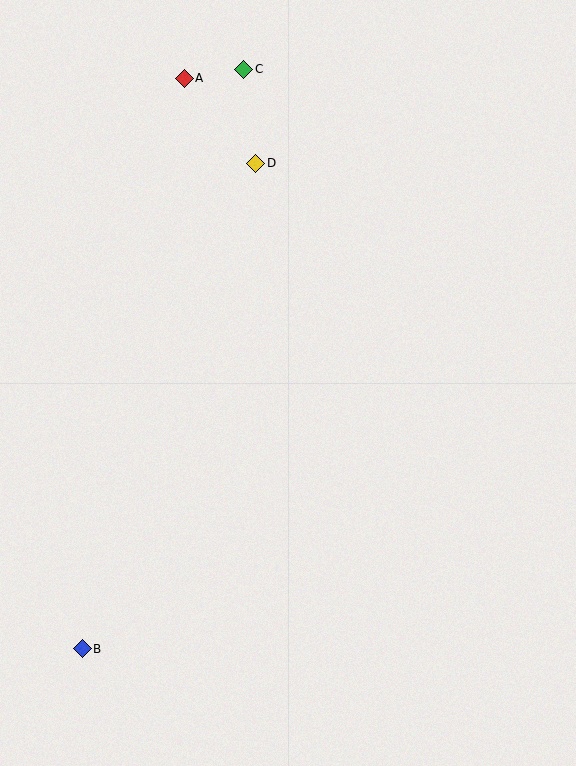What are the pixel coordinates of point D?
Point D is at (256, 163).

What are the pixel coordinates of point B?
Point B is at (82, 649).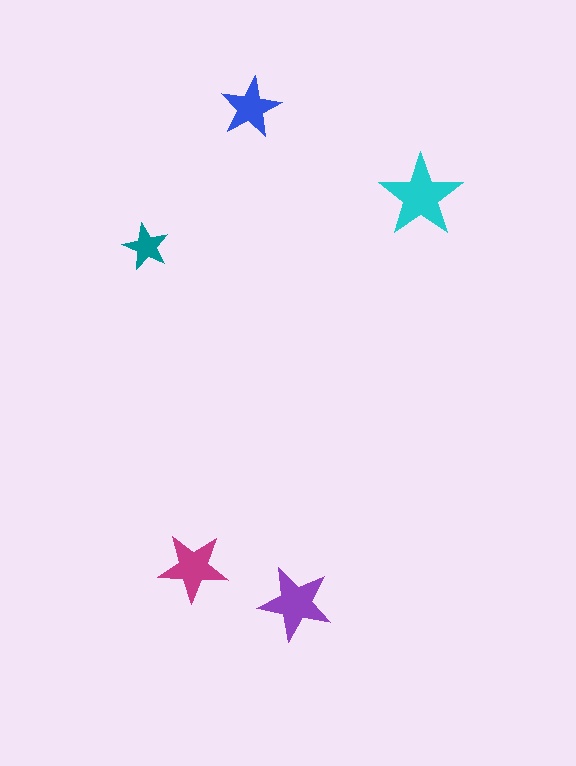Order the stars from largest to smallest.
the cyan one, the purple one, the magenta one, the blue one, the teal one.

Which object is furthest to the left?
The teal star is leftmost.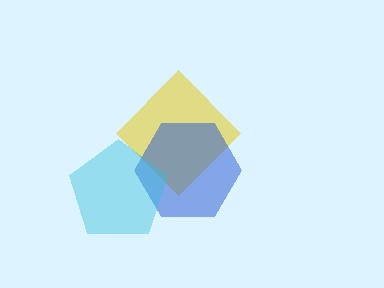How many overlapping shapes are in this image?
There are 3 overlapping shapes in the image.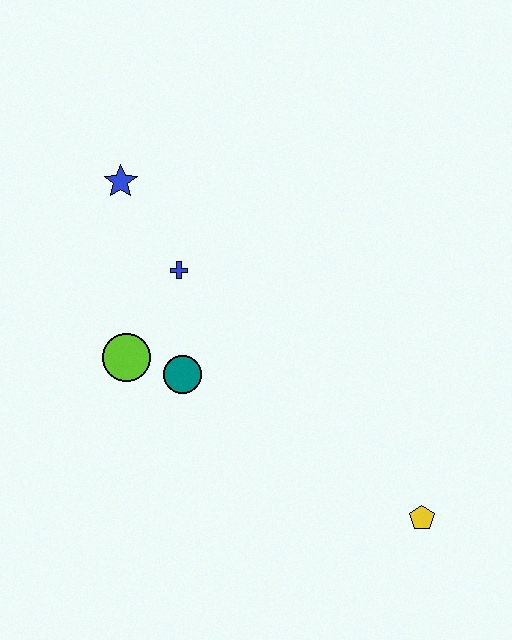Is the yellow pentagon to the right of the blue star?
Yes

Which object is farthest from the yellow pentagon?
The blue star is farthest from the yellow pentagon.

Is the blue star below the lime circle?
No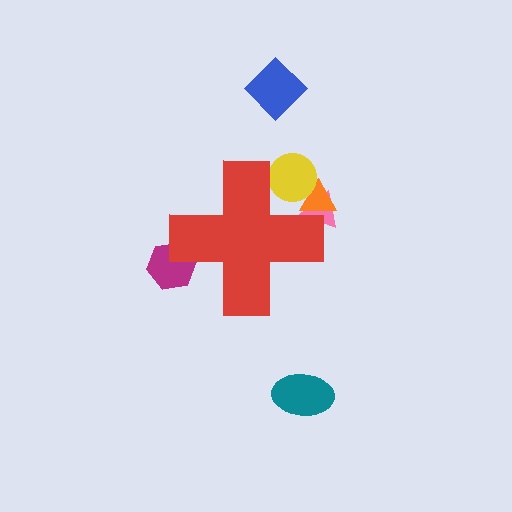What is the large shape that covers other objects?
A red cross.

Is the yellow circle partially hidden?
Yes, the yellow circle is partially hidden behind the red cross.